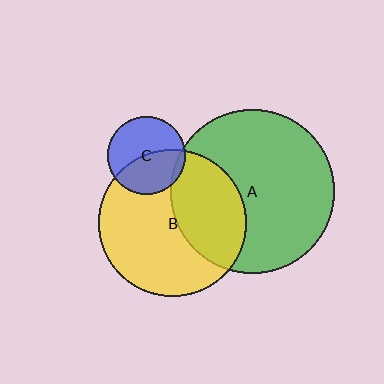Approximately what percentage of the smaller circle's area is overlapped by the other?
Approximately 45%.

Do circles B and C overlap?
Yes.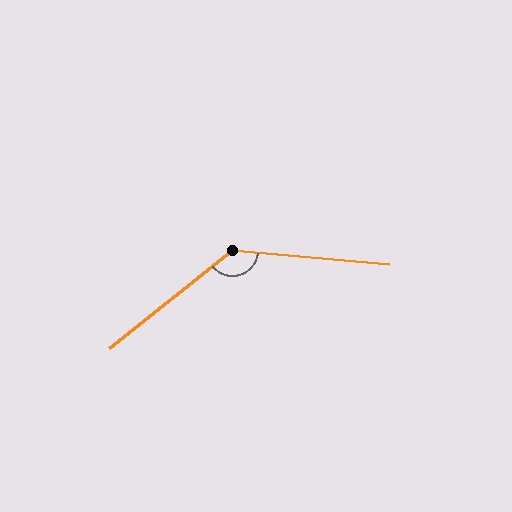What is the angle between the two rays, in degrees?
Approximately 137 degrees.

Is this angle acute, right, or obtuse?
It is obtuse.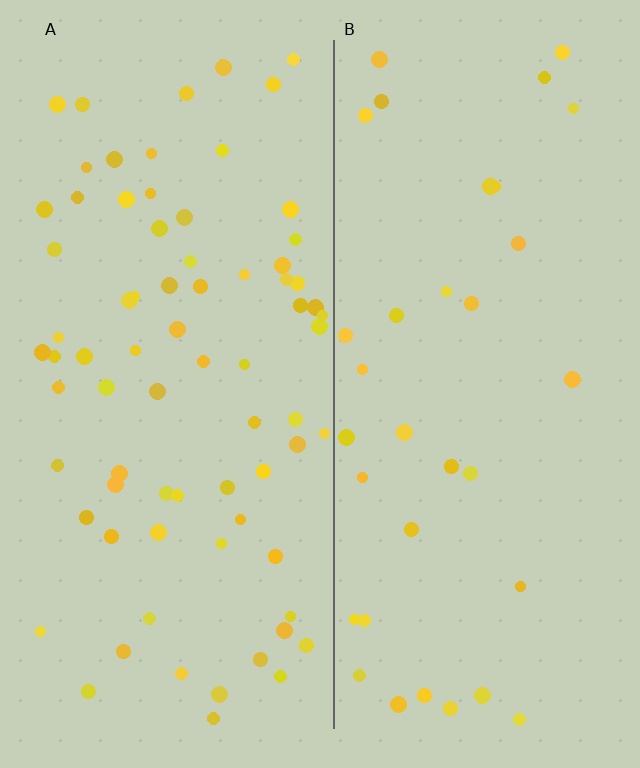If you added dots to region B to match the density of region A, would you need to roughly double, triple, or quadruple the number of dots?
Approximately double.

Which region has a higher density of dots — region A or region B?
A (the left).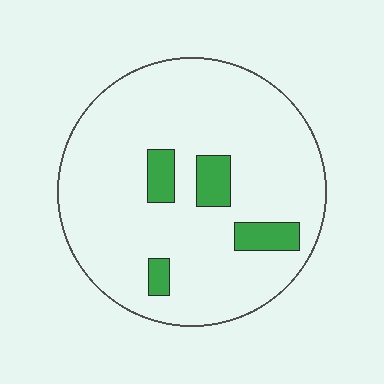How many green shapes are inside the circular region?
4.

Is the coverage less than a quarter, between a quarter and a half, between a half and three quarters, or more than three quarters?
Less than a quarter.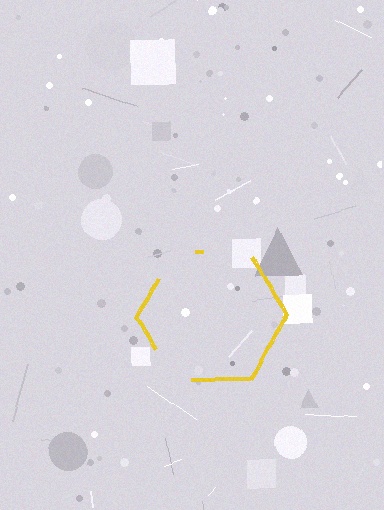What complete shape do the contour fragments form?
The contour fragments form a hexagon.